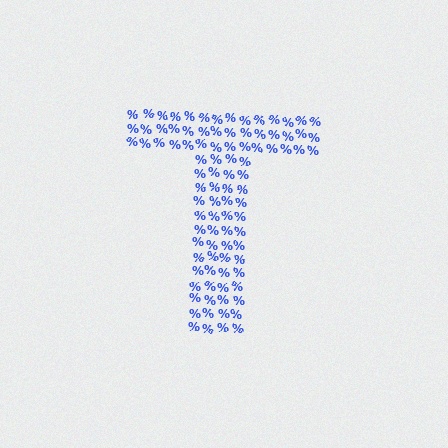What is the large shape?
The large shape is the letter T.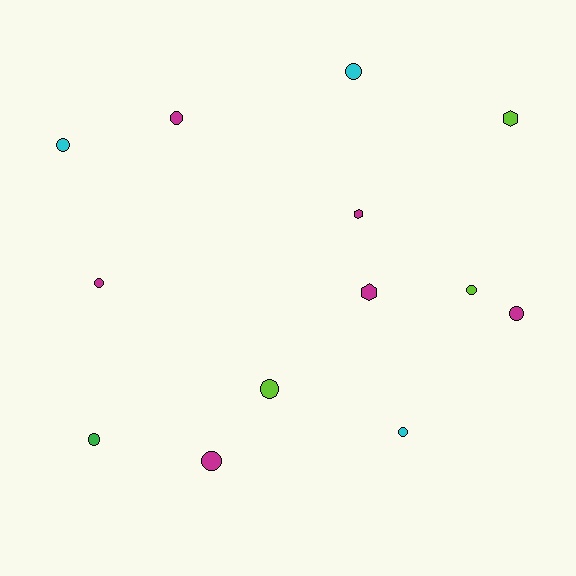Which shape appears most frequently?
Circle, with 10 objects.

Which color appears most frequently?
Magenta, with 6 objects.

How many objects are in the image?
There are 13 objects.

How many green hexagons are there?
There are no green hexagons.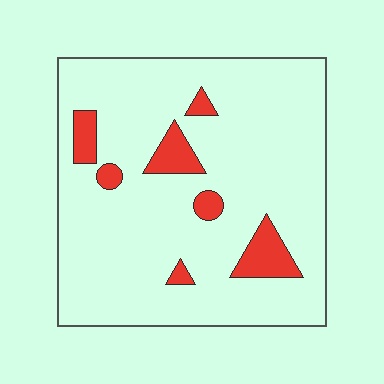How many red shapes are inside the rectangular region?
7.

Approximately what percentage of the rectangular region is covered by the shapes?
Approximately 10%.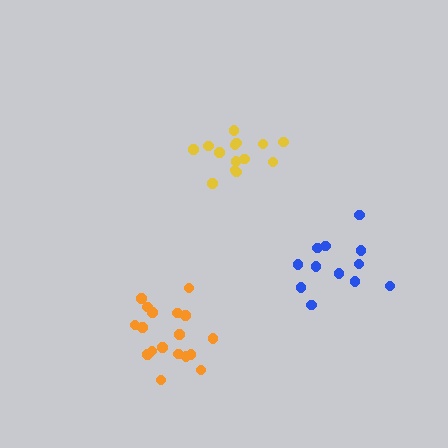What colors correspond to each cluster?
The clusters are colored: orange, blue, yellow.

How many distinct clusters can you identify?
There are 3 distinct clusters.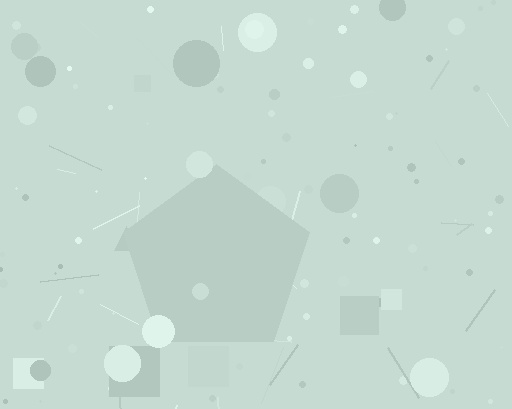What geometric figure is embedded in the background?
A pentagon is embedded in the background.